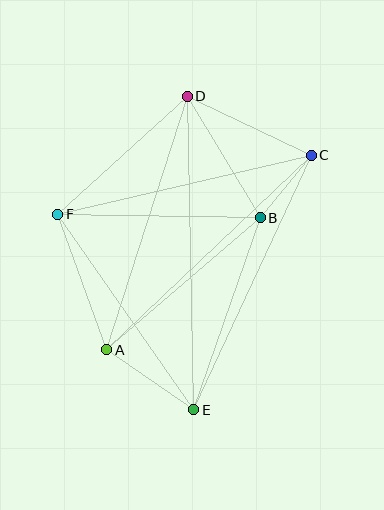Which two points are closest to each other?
Points B and C are closest to each other.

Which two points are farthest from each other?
Points D and E are farthest from each other.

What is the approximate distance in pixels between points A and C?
The distance between A and C is approximately 282 pixels.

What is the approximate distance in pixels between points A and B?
The distance between A and B is approximately 202 pixels.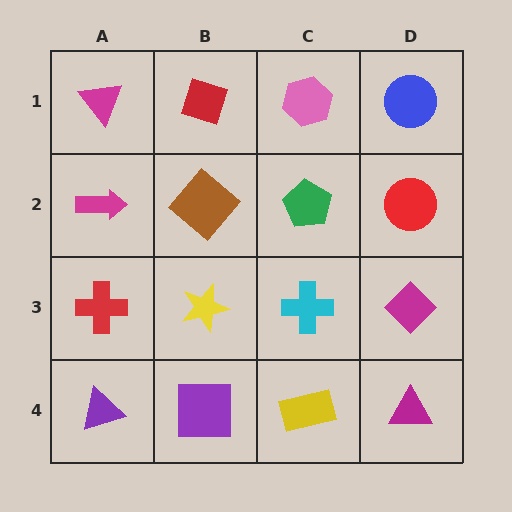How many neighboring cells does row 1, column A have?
2.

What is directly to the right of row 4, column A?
A purple square.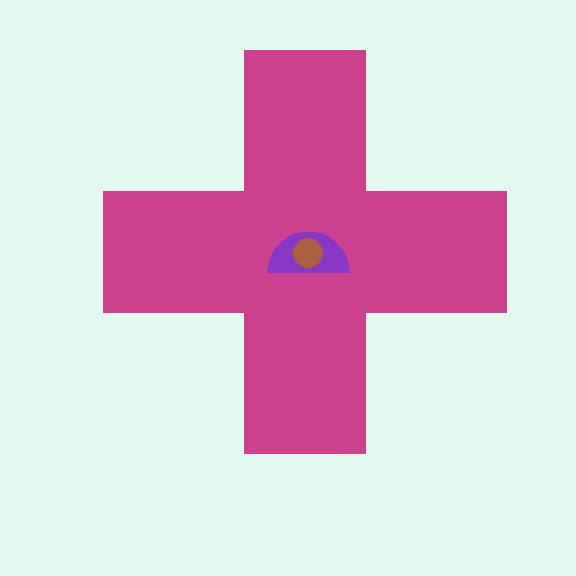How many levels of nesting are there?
3.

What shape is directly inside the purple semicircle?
The brown circle.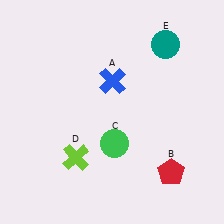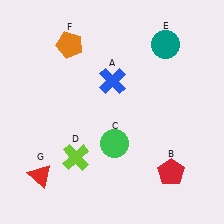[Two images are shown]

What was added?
An orange pentagon (F), a red triangle (G) were added in Image 2.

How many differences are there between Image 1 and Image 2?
There are 2 differences between the two images.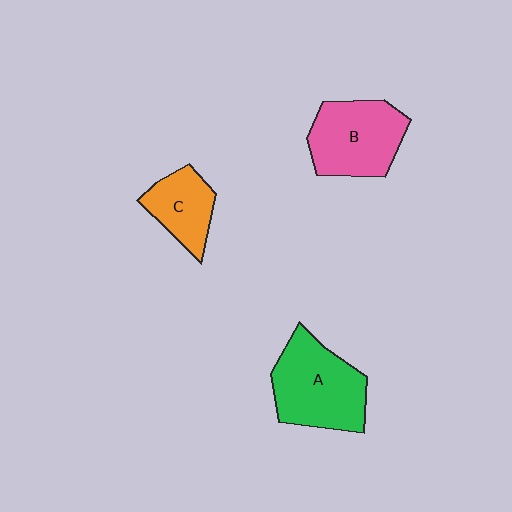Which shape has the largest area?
Shape A (green).